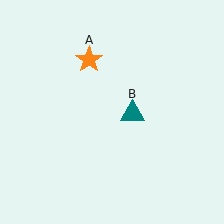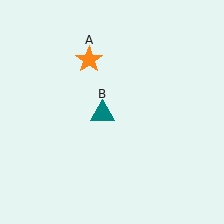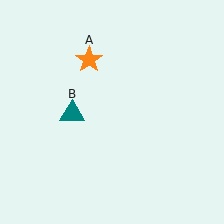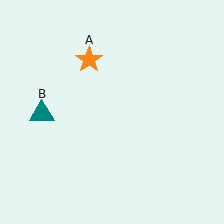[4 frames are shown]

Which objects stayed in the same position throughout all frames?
Orange star (object A) remained stationary.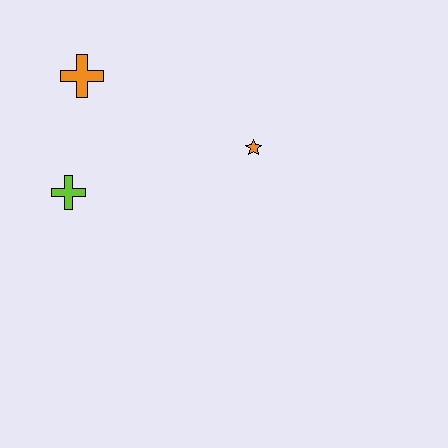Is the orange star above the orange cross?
No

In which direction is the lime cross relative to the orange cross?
The lime cross is below the orange cross.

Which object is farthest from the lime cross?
The orange star is farthest from the lime cross.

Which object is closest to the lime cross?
The orange cross is closest to the lime cross.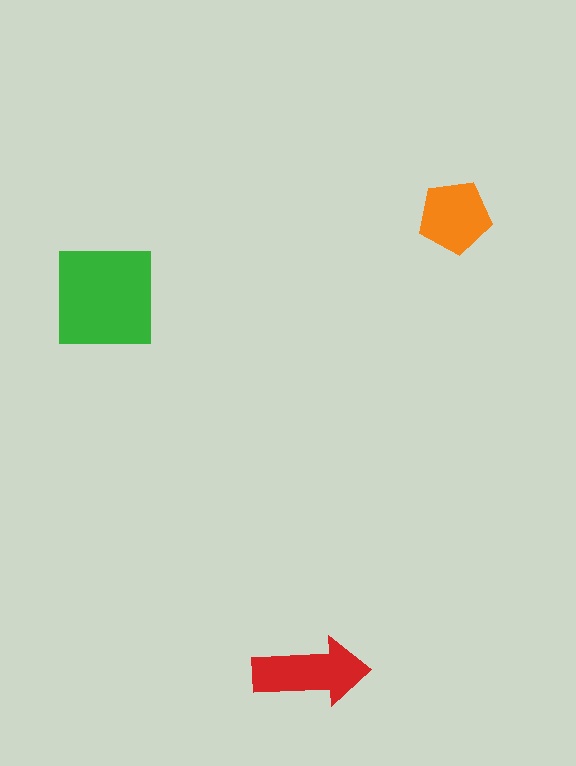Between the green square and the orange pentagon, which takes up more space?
The green square.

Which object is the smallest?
The orange pentagon.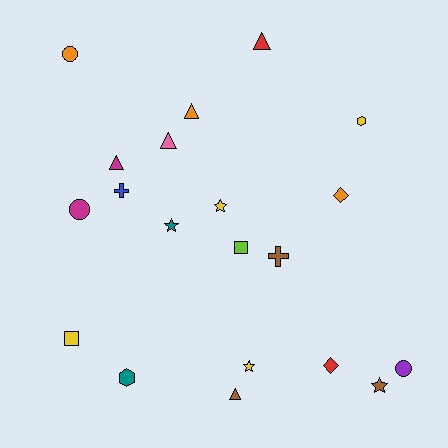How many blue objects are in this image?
There is 1 blue object.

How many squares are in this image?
There are 2 squares.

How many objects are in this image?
There are 20 objects.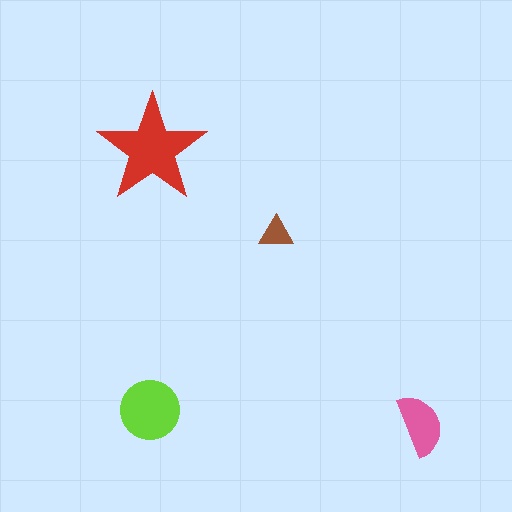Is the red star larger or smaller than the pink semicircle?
Larger.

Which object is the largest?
The red star.